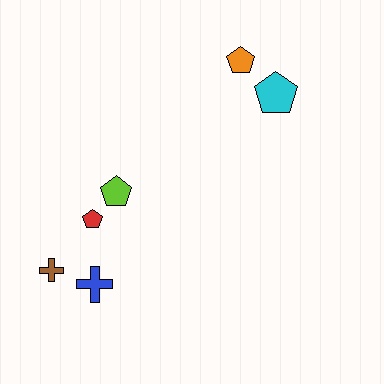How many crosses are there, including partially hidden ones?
There are 2 crosses.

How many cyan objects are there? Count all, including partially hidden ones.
There is 1 cyan object.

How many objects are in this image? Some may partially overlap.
There are 6 objects.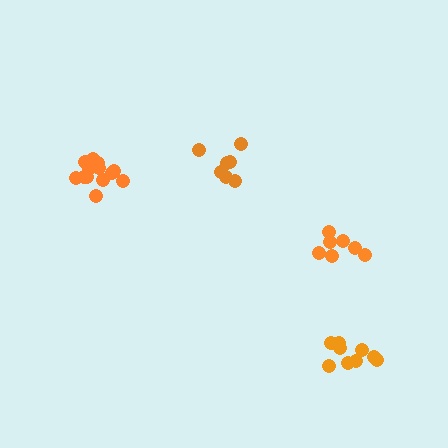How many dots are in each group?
Group 1: 7 dots, Group 2: 9 dots, Group 3: 13 dots, Group 4: 7 dots (36 total).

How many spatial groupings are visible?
There are 4 spatial groupings.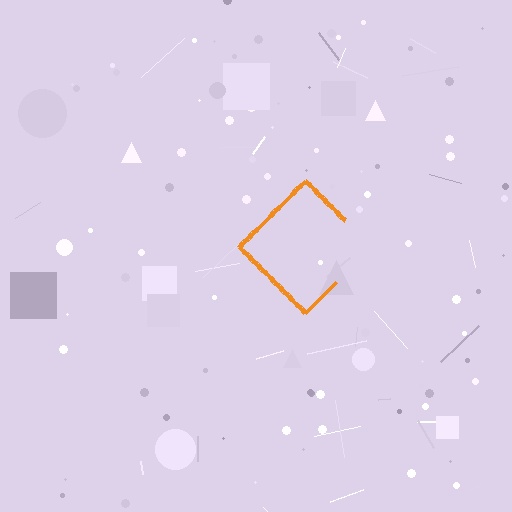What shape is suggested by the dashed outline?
The dashed outline suggests a diamond.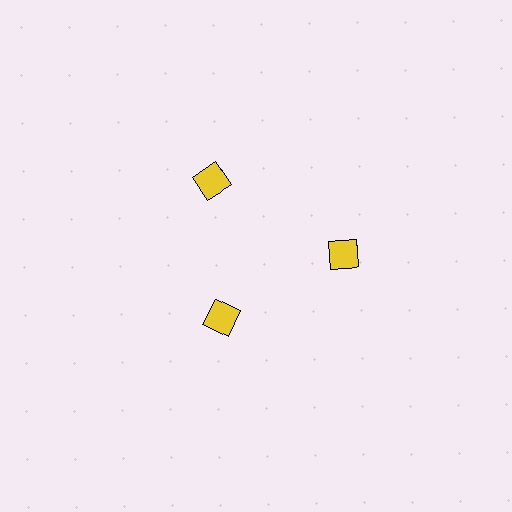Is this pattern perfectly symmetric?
No. The 3 yellow squares are arranged in a ring, but one element near the 7 o'clock position is pulled inward toward the center, breaking the 3-fold rotational symmetry.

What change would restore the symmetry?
The symmetry would be restored by moving it outward, back onto the ring so that all 3 squares sit at equal angles and equal distance from the center.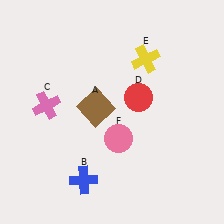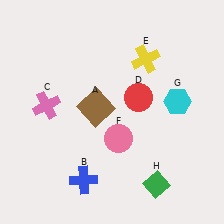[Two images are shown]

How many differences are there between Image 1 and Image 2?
There are 2 differences between the two images.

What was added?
A cyan hexagon (G), a green diamond (H) were added in Image 2.